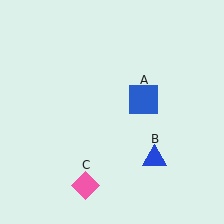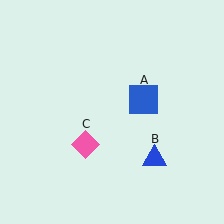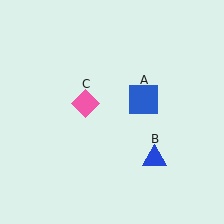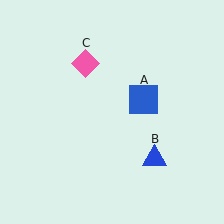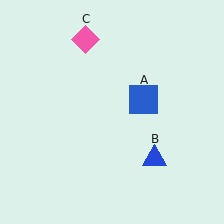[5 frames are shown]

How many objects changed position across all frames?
1 object changed position: pink diamond (object C).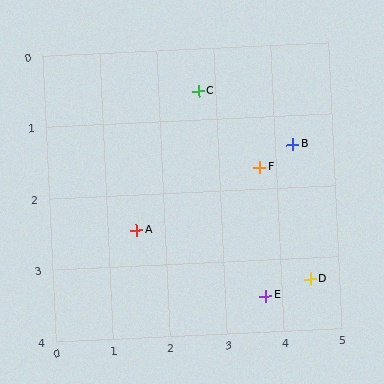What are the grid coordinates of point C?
Point C is at approximately (2.7, 0.6).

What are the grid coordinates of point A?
Point A is at approximately (1.5, 2.5).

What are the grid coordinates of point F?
Point F is at approximately (3.7, 1.7).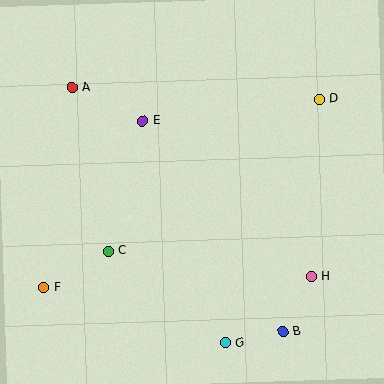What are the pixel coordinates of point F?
Point F is at (44, 288).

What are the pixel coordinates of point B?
Point B is at (283, 331).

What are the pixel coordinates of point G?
Point G is at (225, 343).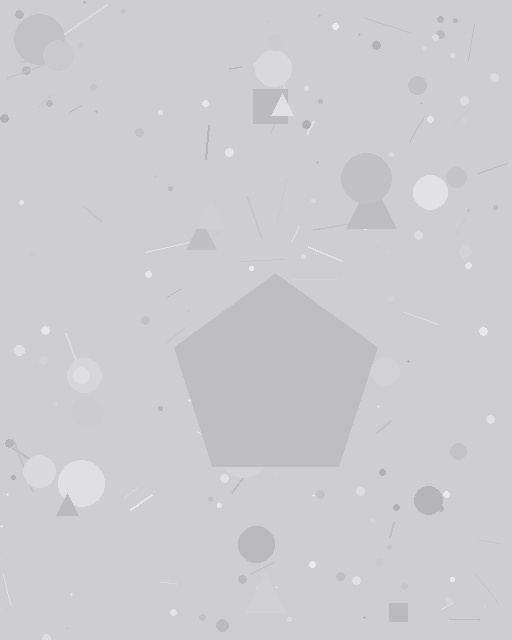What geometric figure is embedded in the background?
A pentagon is embedded in the background.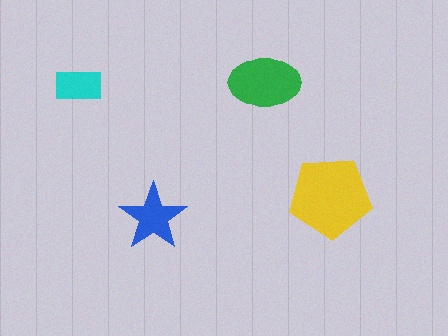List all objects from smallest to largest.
The cyan rectangle, the blue star, the green ellipse, the yellow pentagon.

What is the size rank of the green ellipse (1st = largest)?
2nd.